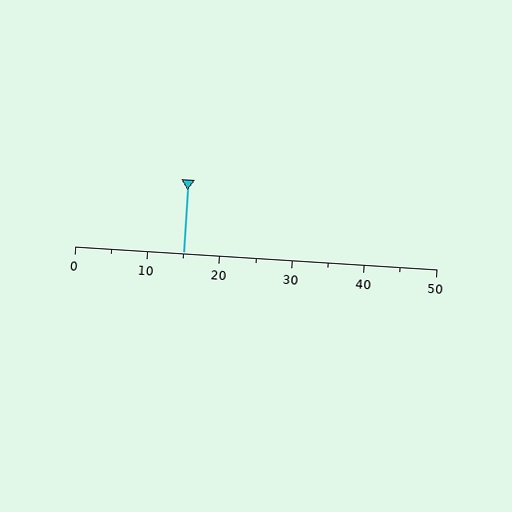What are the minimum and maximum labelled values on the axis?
The axis runs from 0 to 50.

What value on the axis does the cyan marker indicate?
The marker indicates approximately 15.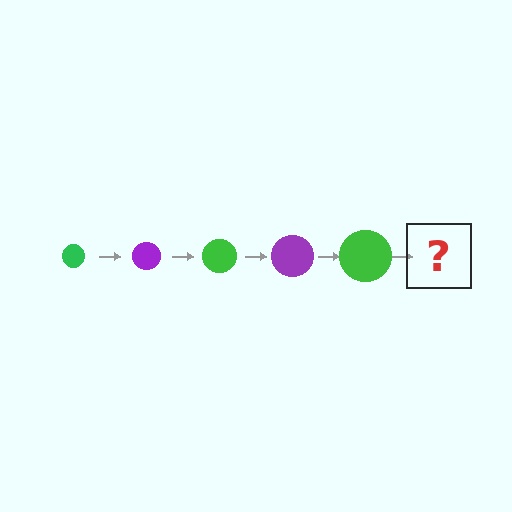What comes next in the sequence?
The next element should be a purple circle, larger than the previous one.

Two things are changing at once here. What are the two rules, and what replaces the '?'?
The two rules are that the circle grows larger each step and the color cycles through green and purple. The '?' should be a purple circle, larger than the previous one.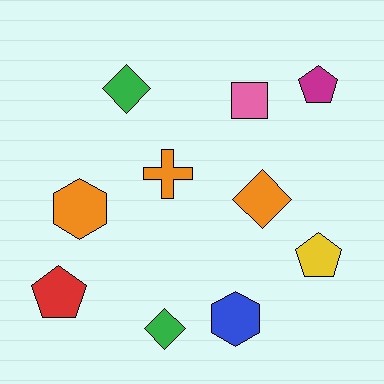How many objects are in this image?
There are 10 objects.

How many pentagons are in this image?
There are 3 pentagons.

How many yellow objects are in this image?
There is 1 yellow object.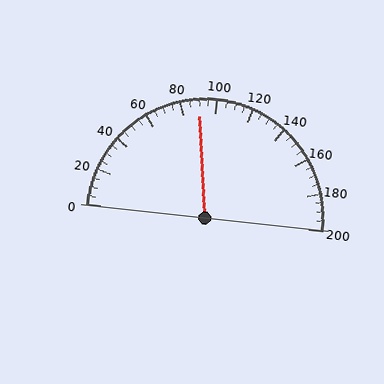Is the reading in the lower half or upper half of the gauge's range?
The reading is in the lower half of the range (0 to 200).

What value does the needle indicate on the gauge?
The needle indicates approximately 90.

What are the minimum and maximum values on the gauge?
The gauge ranges from 0 to 200.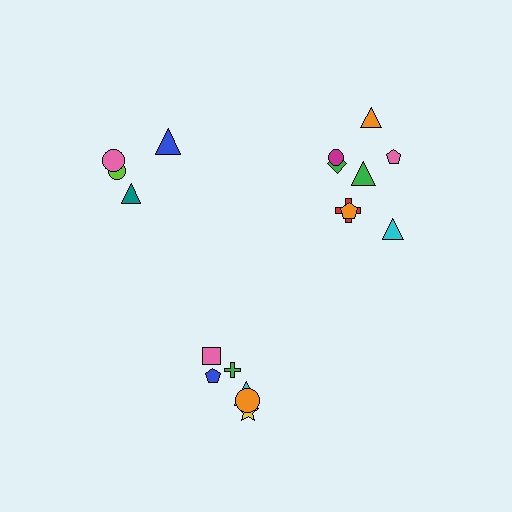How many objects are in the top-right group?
There are 8 objects.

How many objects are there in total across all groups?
There are 18 objects.